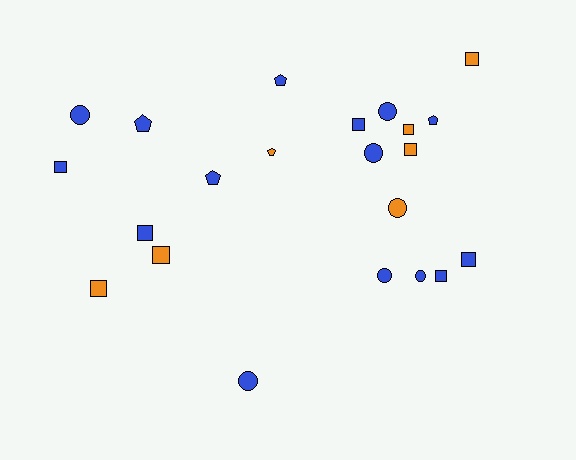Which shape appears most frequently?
Square, with 10 objects.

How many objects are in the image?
There are 22 objects.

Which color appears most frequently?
Blue, with 15 objects.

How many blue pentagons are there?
There are 4 blue pentagons.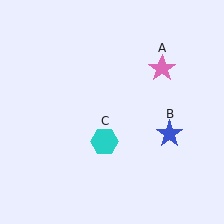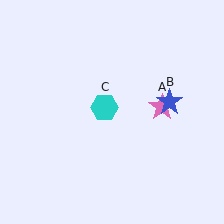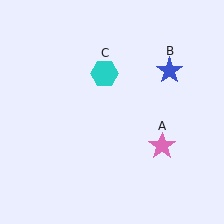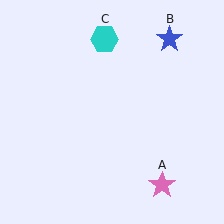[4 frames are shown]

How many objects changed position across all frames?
3 objects changed position: pink star (object A), blue star (object B), cyan hexagon (object C).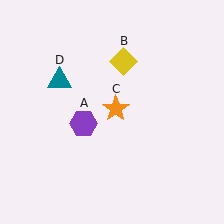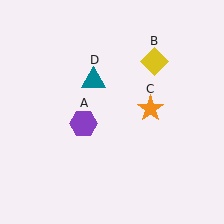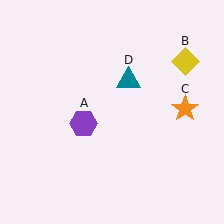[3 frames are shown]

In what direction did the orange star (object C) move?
The orange star (object C) moved right.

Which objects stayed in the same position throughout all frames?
Purple hexagon (object A) remained stationary.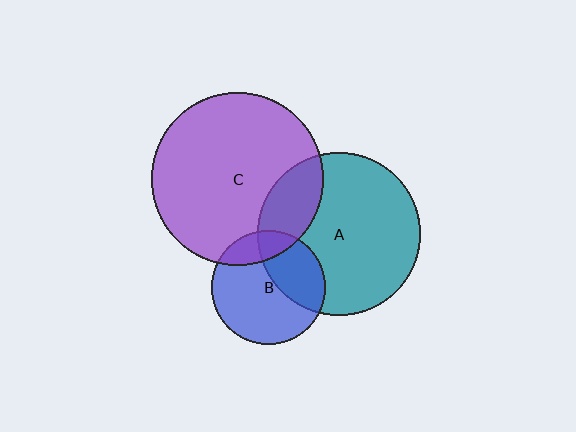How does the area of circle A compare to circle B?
Approximately 2.0 times.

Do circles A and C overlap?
Yes.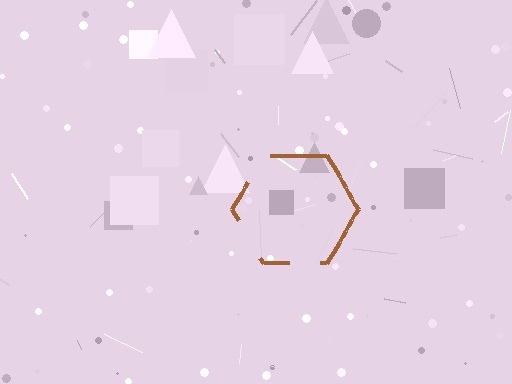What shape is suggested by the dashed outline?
The dashed outline suggests a hexagon.